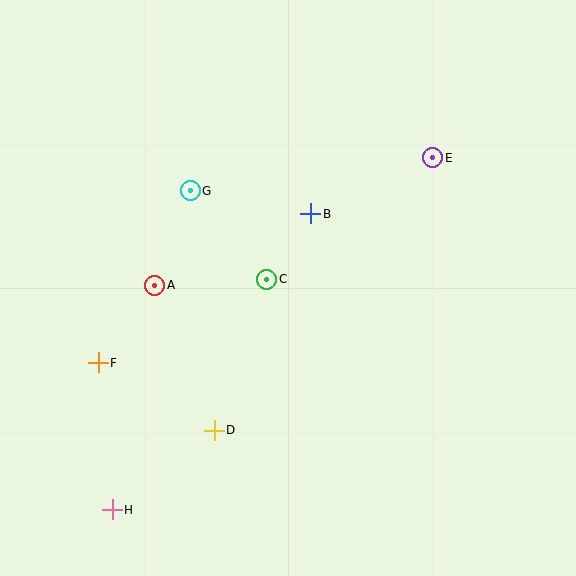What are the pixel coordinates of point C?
Point C is at (267, 279).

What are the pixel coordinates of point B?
Point B is at (311, 214).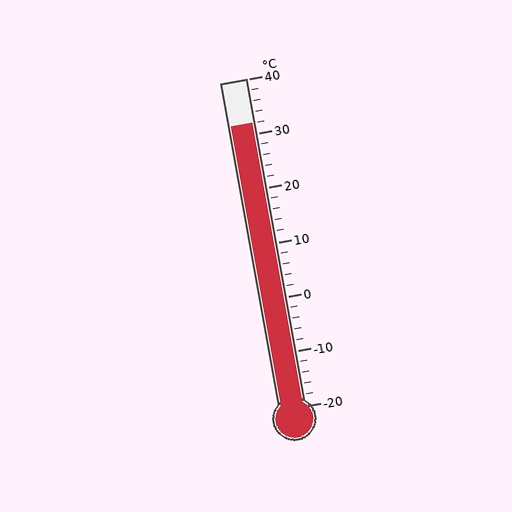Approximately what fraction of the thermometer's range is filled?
The thermometer is filled to approximately 85% of its range.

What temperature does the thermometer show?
The thermometer shows approximately 32°C.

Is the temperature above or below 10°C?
The temperature is above 10°C.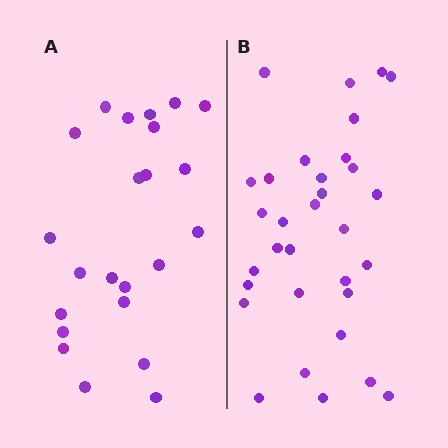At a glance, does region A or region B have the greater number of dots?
Region B (the right region) has more dots.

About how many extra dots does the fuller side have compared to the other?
Region B has roughly 8 or so more dots than region A.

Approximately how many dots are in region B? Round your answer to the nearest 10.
About 30 dots. (The exact count is 32, which rounds to 30.)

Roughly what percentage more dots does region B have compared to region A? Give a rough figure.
About 40% more.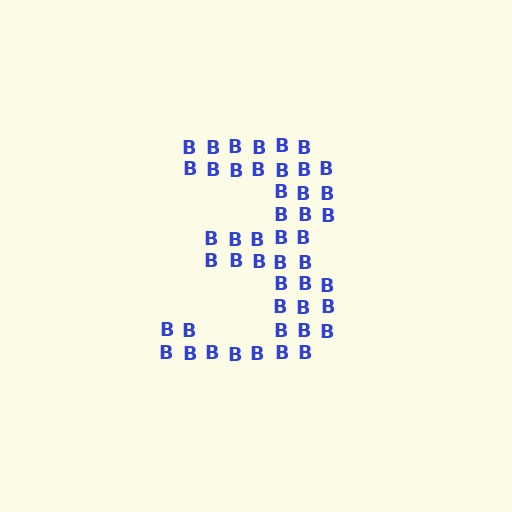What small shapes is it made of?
It is made of small letter B's.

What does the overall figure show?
The overall figure shows the digit 3.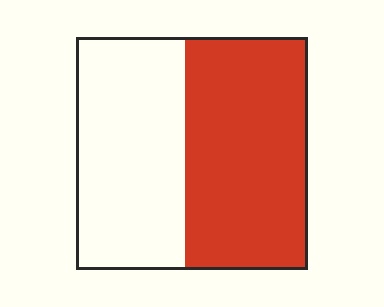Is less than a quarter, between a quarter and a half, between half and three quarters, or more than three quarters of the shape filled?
Between half and three quarters.